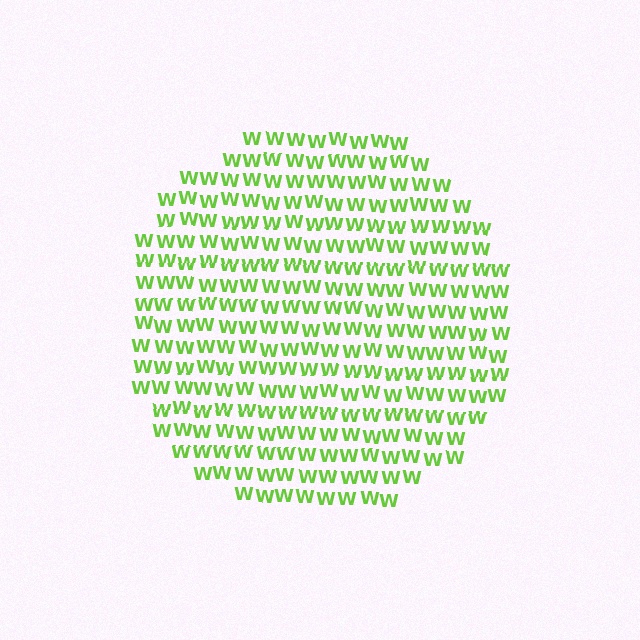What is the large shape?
The large shape is a circle.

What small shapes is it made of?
It is made of small letter W's.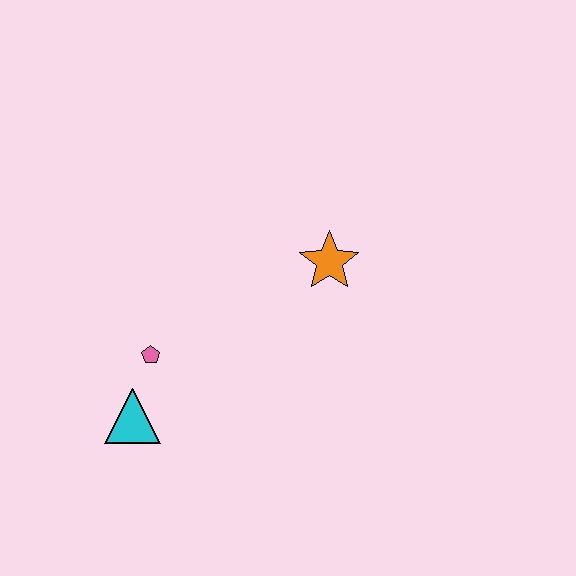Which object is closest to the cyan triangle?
The pink pentagon is closest to the cyan triangle.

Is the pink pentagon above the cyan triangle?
Yes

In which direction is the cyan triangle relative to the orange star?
The cyan triangle is to the left of the orange star.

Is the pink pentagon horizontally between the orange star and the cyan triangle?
Yes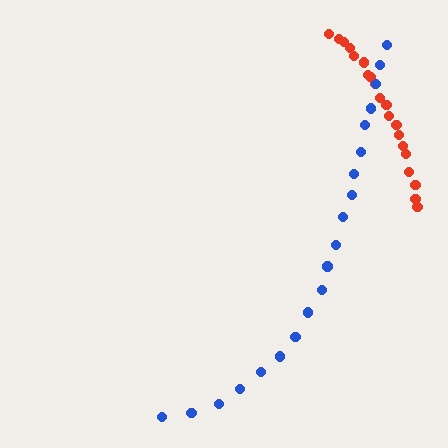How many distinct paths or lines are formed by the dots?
There are 2 distinct paths.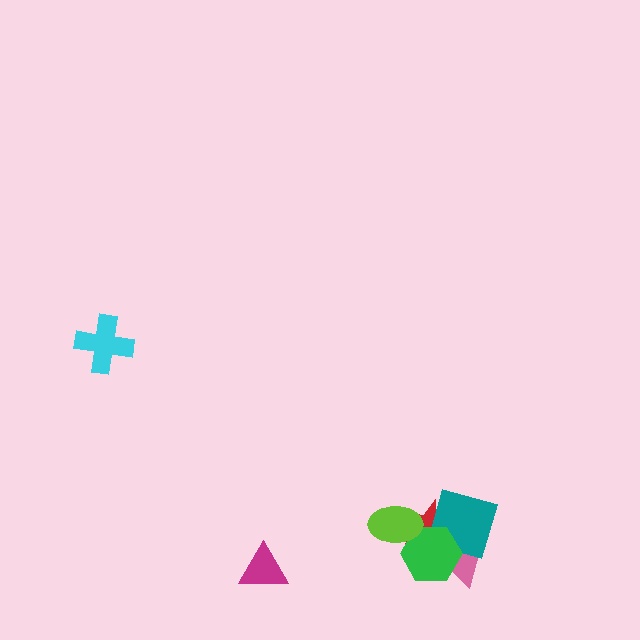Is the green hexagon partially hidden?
Yes, it is partially covered by another shape.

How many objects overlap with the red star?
4 objects overlap with the red star.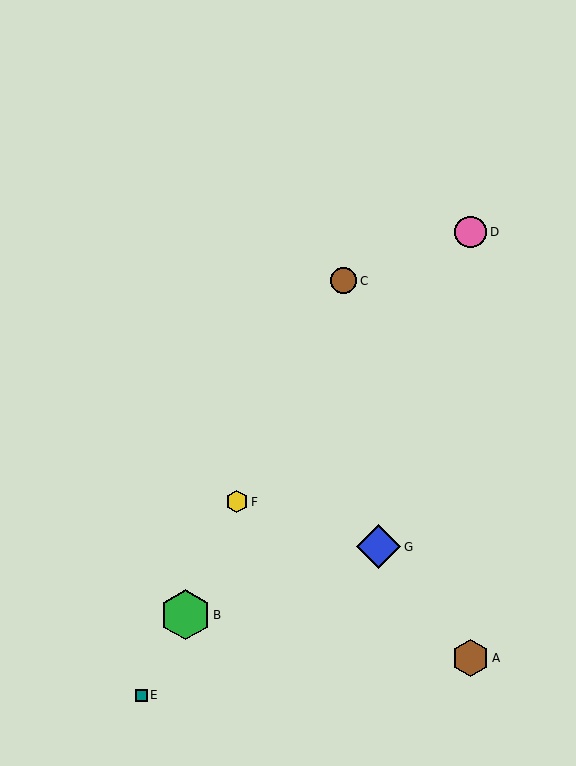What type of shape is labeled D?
Shape D is a pink circle.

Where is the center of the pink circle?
The center of the pink circle is at (471, 232).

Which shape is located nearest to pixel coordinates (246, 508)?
The yellow hexagon (labeled F) at (237, 502) is nearest to that location.